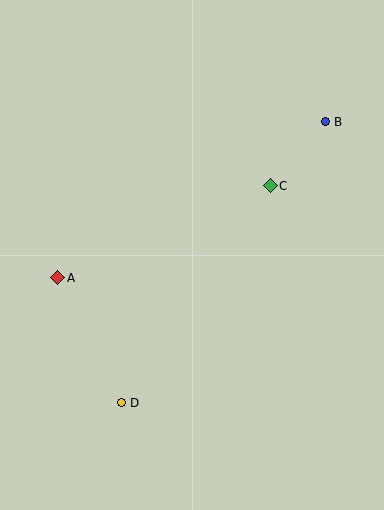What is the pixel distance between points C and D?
The distance between C and D is 264 pixels.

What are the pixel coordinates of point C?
Point C is at (270, 186).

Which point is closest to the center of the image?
Point C at (270, 186) is closest to the center.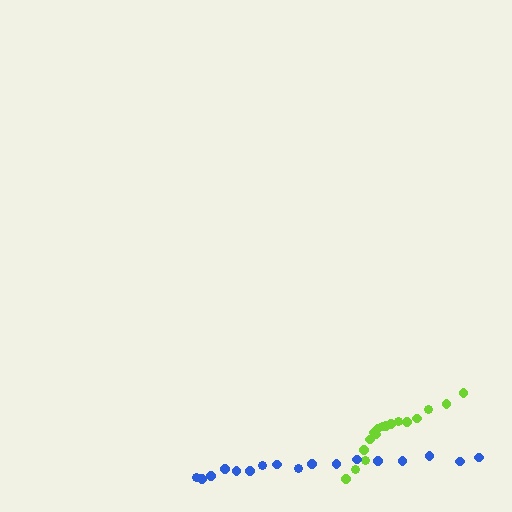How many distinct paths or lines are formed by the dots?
There are 2 distinct paths.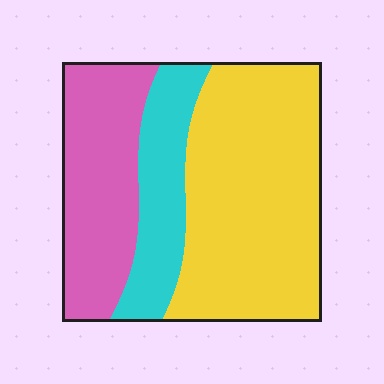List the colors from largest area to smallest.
From largest to smallest: yellow, pink, cyan.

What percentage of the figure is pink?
Pink covers roughly 30% of the figure.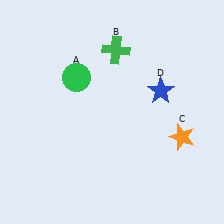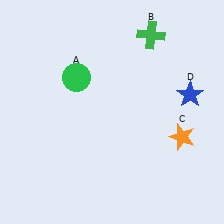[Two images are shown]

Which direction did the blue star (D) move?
The blue star (D) moved right.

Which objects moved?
The objects that moved are: the green cross (B), the blue star (D).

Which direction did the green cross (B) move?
The green cross (B) moved right.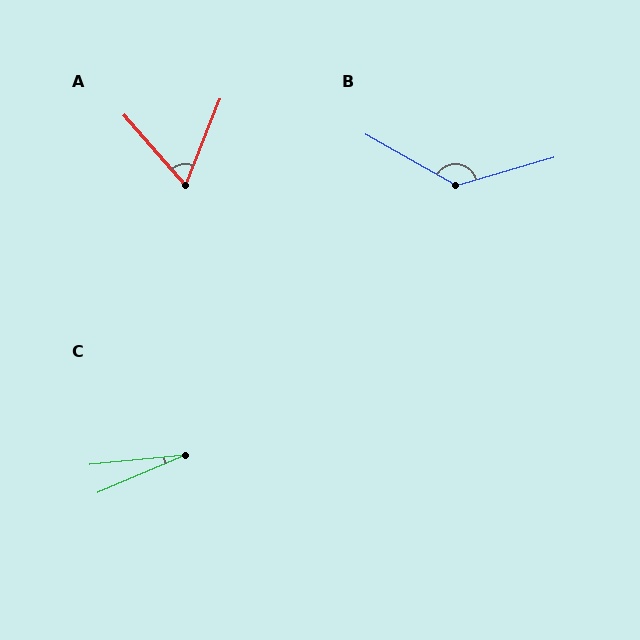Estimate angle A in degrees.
Approximately 63 degrees.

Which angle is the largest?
B, at approximately 135 degrees.